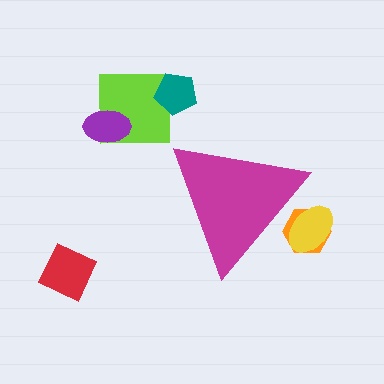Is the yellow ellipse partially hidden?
Yes, the yellow ellipse is partially hidden behind the magenta triangle.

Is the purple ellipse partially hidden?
No, the purple ellipse is fully visible.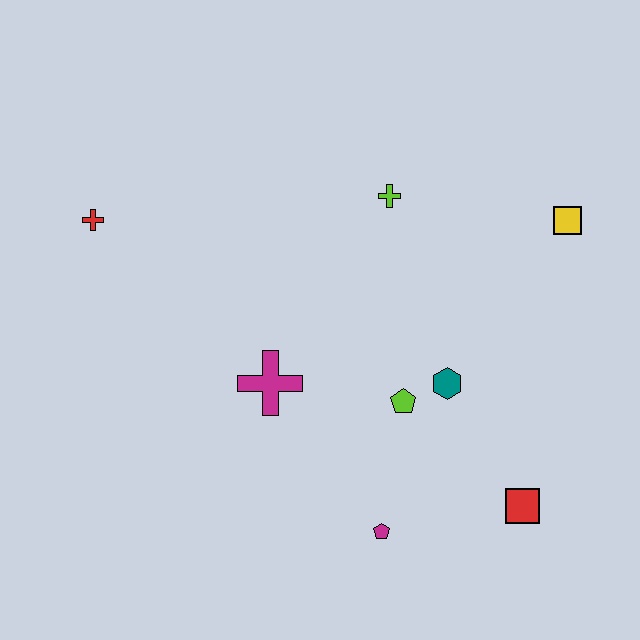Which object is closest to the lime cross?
The yellow square is closest to the lime cross.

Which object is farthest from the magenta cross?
The yellow square is farthest from the magenta cross.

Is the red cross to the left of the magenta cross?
Yes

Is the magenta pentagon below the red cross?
Yes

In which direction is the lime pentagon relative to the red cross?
The lime pentagon is to the right of the red cross.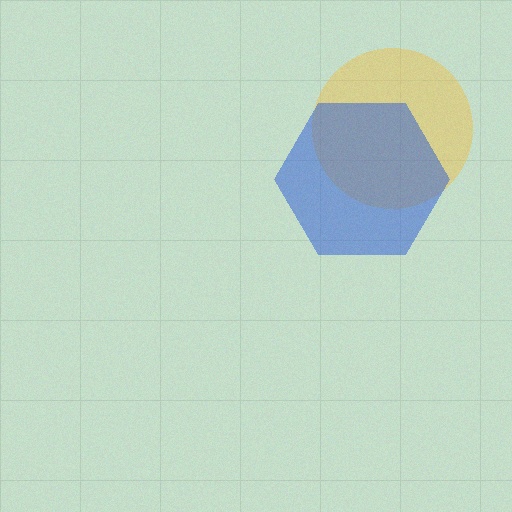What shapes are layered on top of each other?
The layered shapes are: a yellow circle, a blue hexagon.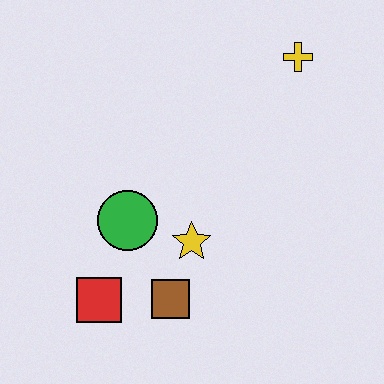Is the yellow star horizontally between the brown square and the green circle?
No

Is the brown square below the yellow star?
Yes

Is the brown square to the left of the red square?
No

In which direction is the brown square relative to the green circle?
The brown square is below the green circle.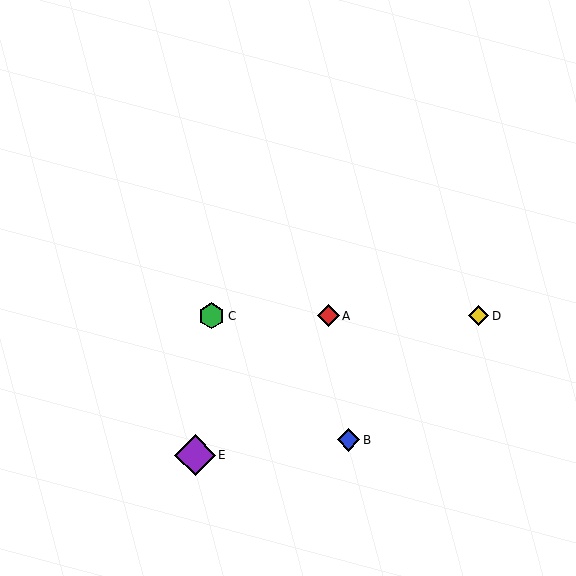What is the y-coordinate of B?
Object B is at y≈440.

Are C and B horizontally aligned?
No, C is at y≈316 and B is at y≈440.